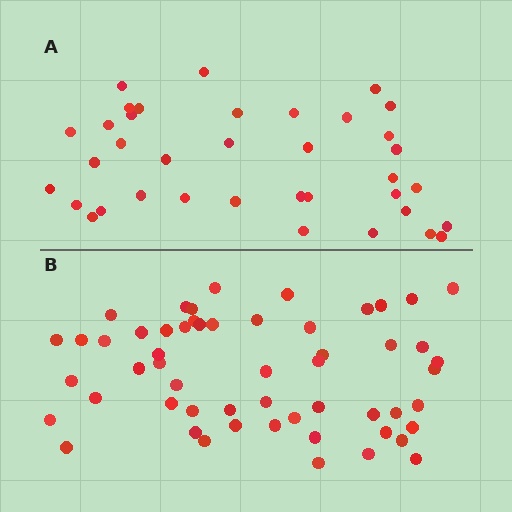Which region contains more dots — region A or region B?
Region B (the bottom region) has more dots.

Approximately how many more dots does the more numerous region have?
Region B has approximately 20 more dots than region A.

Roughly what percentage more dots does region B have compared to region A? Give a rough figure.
About 50% more.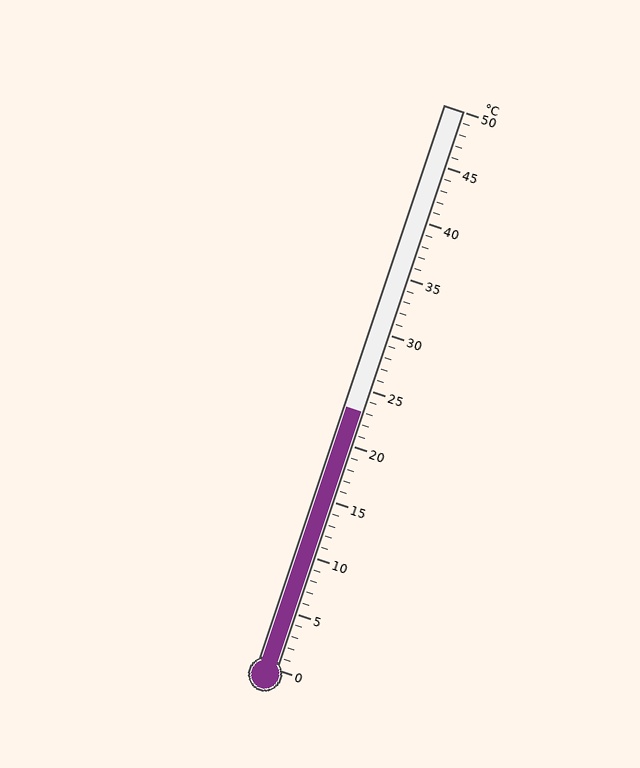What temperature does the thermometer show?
The thermometer shows approximately 23°C.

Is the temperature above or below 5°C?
The temperature is above 5°C.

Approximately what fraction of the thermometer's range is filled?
The thermometer is filled to approximately 45% of its range.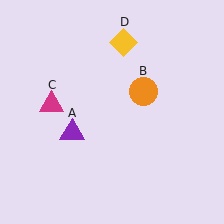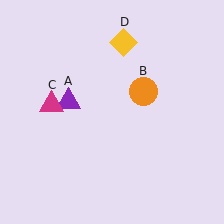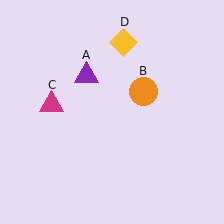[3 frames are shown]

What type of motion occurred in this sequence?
The purple triangle (object A) rotated clockwise around the center of the scene.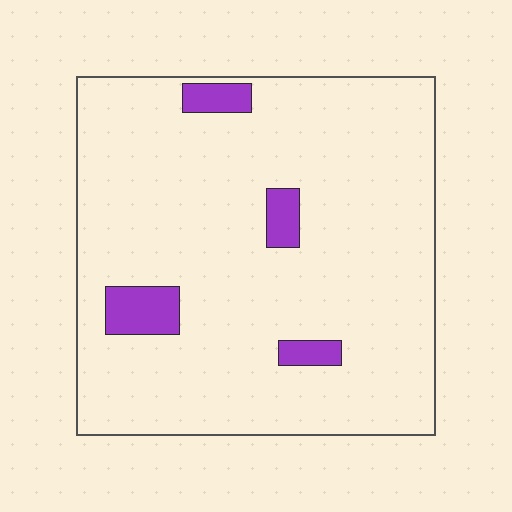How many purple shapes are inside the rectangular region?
4.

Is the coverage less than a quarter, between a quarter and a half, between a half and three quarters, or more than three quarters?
Less than a quarter.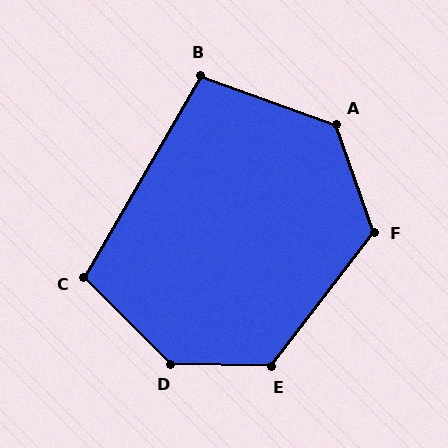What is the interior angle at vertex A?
Approximately 129 degrees (obtuse).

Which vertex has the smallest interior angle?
B, at approximately 100 degrees.